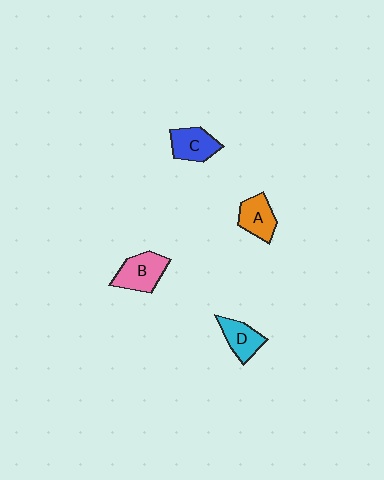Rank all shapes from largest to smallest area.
From largest to smallest: B (pink), C (blue), A (orange), D (cyan).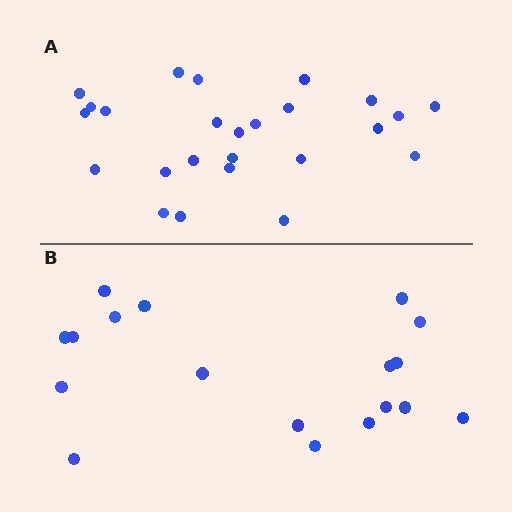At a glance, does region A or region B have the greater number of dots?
Region A (the top region) has more dots.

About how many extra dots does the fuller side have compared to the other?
Region A has roughly 8 or so more dots than region B.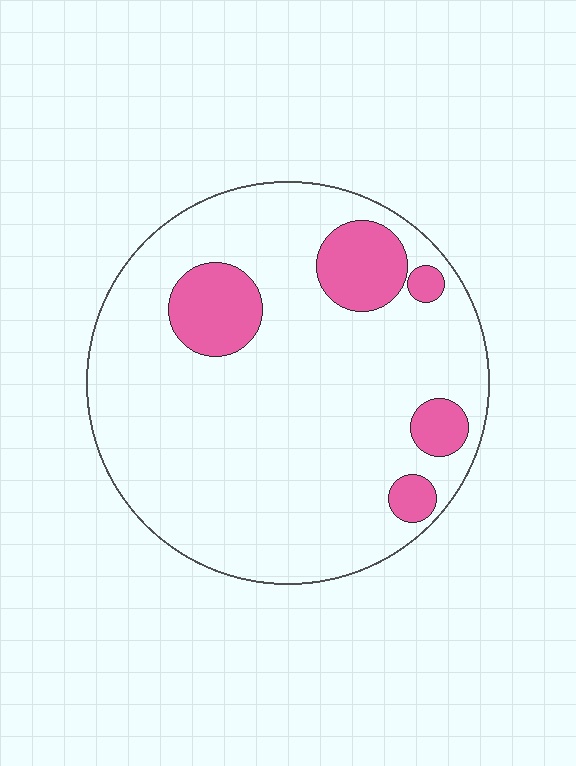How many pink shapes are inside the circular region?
5.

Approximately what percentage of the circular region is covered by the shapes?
Approximately 15%.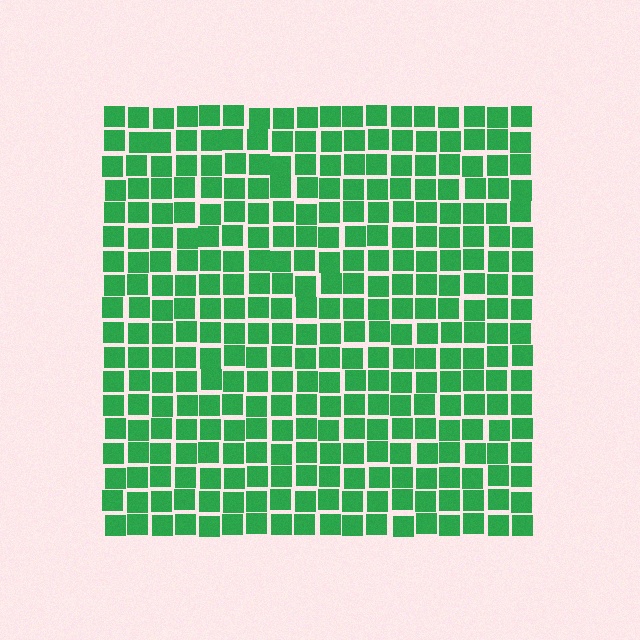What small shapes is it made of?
It is made of small squares.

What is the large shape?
The large shape is a square.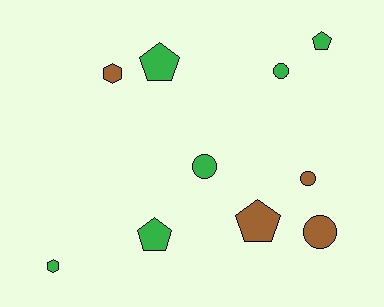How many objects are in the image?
There are 10 objects.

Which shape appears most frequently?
Circle, with 4 objects.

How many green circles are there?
There are 2 green circles.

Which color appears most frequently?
Green, with 6 objects.